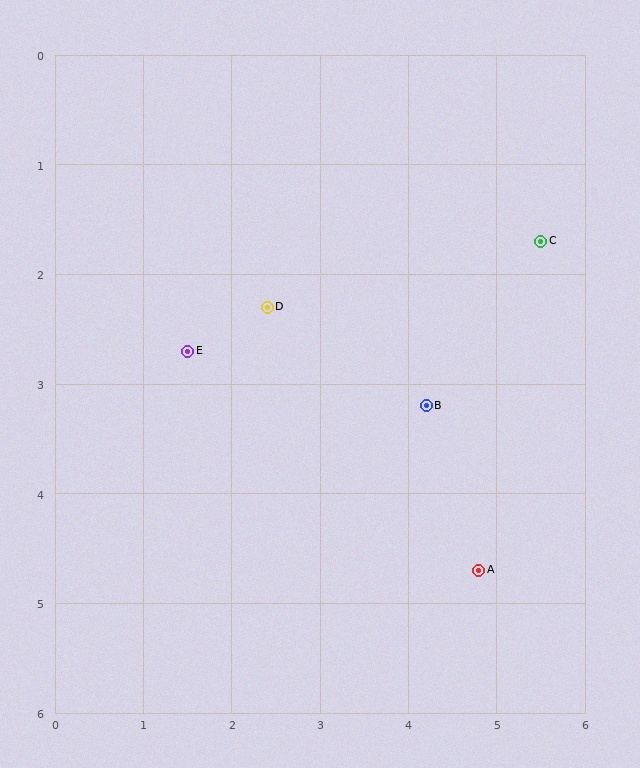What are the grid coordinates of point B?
Point B is at approximately (4.2, 3.2).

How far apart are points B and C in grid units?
Points B and C are about 2.0 grid units apart.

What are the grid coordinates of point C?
Point C is at approximately (5.5, 1.7).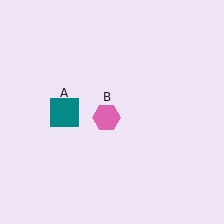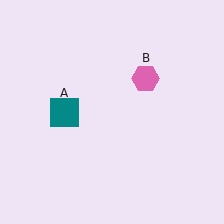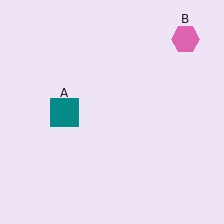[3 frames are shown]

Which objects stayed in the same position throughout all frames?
Teal square (object A) remained stationary.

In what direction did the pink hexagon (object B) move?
The pink hexagon (object B) moved up and to the right.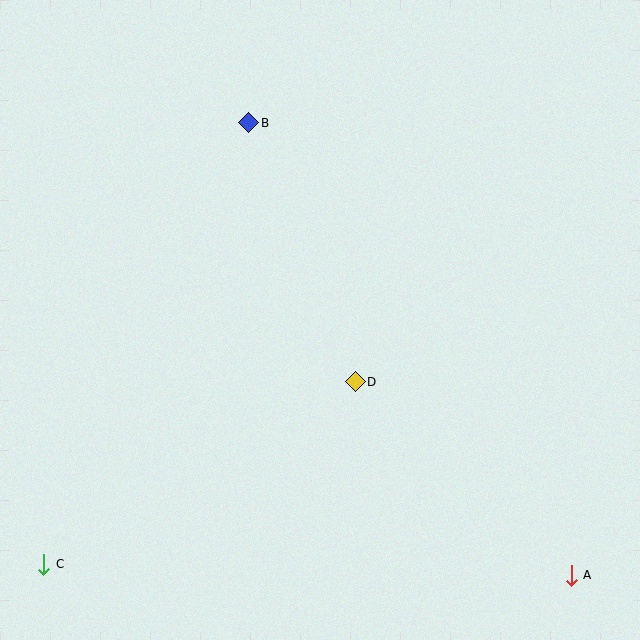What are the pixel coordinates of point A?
Point A is at (571, 575).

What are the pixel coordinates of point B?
Point B is at (249, 123).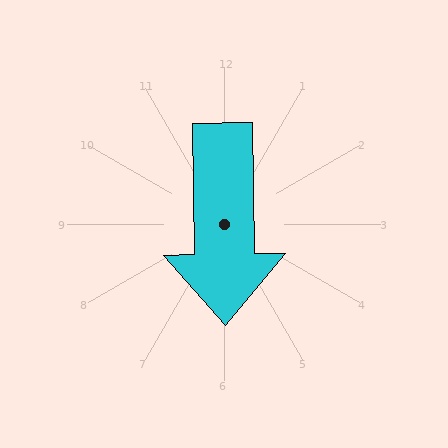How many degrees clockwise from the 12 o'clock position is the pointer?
Approximately 179 degrees.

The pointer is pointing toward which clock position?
Roughly 6 o'clock.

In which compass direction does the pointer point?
South.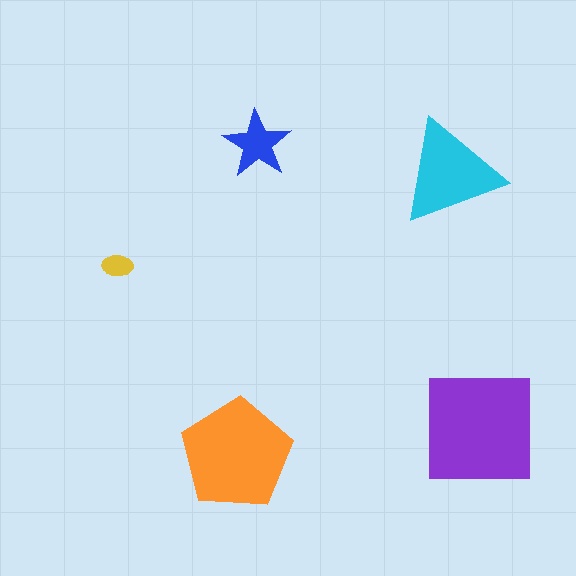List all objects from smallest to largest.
The yellow ellipse, the blue star, the cyan triangle, the orange pentagon, the purple square.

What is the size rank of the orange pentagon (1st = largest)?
2nd.